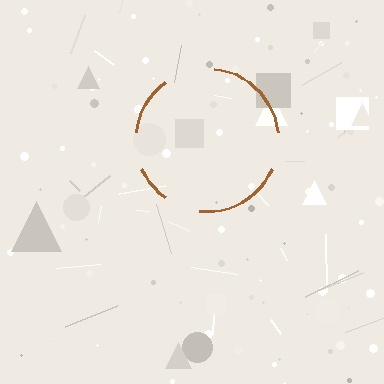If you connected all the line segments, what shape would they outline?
They would outline a circle.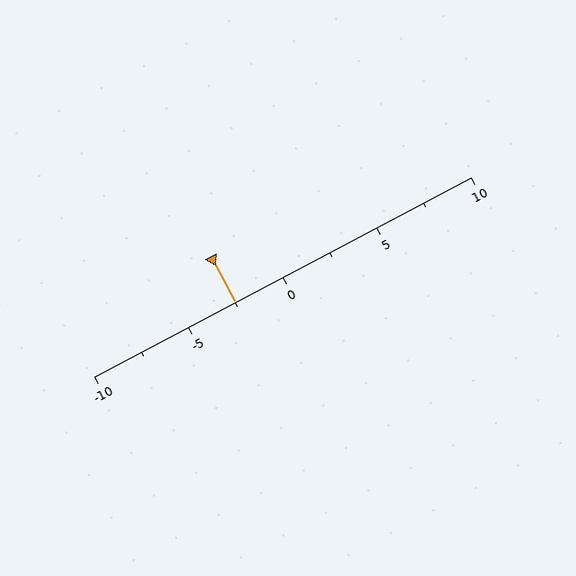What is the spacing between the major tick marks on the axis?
The major ticks are spaced 5 apart.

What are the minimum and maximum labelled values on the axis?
The axis runs from -10 to 10.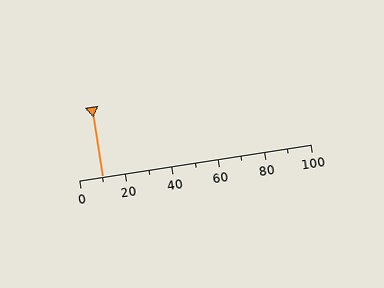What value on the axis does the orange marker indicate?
The marker indicates approximately 10.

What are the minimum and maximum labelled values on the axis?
The axis runs from 0 to 100.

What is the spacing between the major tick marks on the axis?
The major ticks are spaced 20 apart.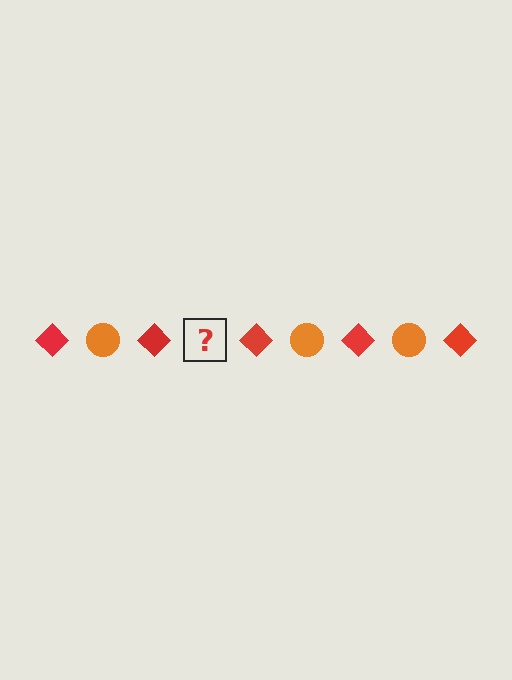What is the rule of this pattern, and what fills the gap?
The rule is that the pattern alternates between red diamond and orange circle. The gap should be filled with an orange circle.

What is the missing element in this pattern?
The missing element is an orange circle.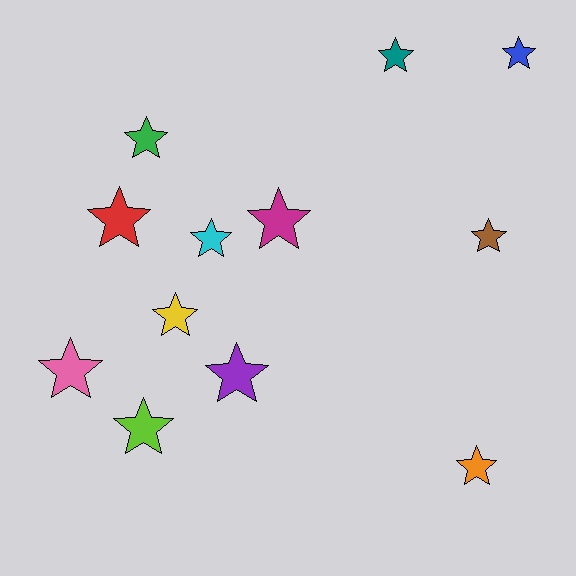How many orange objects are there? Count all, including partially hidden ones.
There is 1 orange object.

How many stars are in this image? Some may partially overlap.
There are 12 stars.